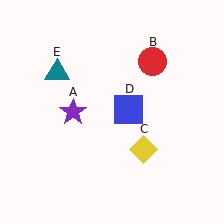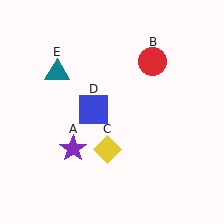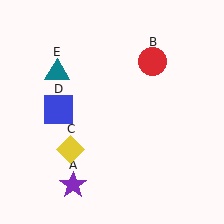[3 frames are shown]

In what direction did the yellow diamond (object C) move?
The yellow diamond (object C) moved left.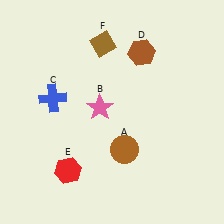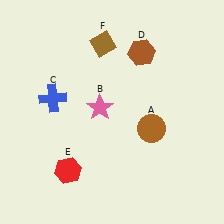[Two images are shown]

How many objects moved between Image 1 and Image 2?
1 object moved between the two images.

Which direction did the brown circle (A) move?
The brown circle (A) moved right.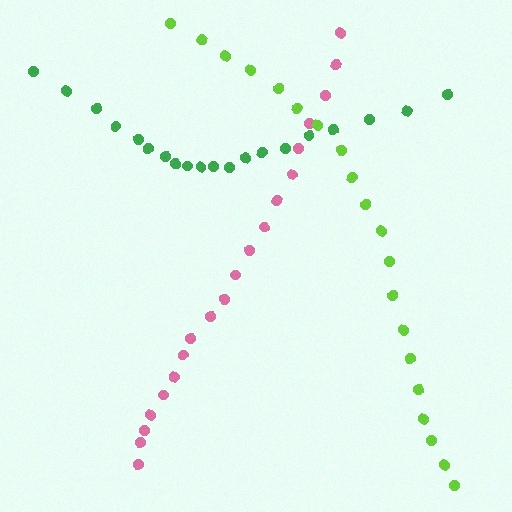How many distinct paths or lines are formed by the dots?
There are 3 distinct paths.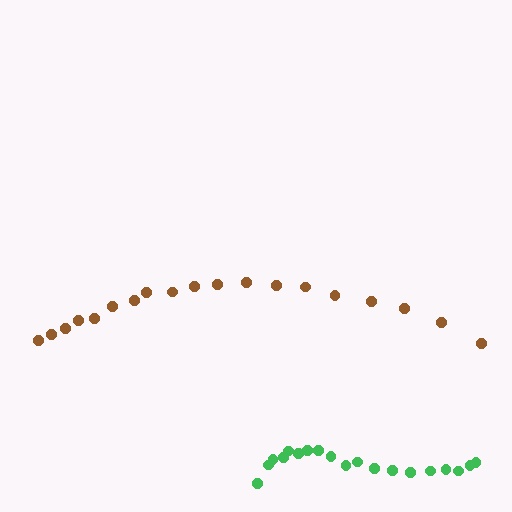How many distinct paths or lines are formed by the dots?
There are 2 distinct paths.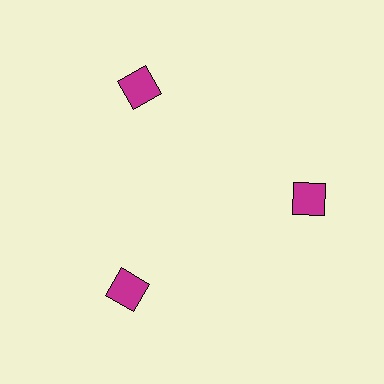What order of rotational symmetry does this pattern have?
This pattern has 3-fold rotational symmetry.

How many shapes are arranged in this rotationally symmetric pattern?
There are 3 shapes, arranged in 3 groups of 1.